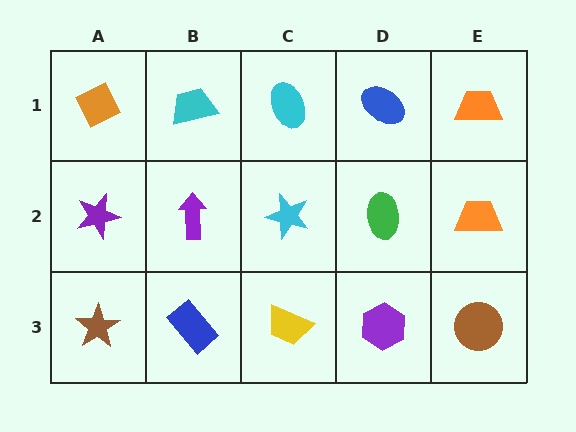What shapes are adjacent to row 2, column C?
A cyan ellipse (row 1, column C), a yellow trapezoid (row 3, column C), a purple arrow (row 2, column B), a green ellipse (row 2, column D).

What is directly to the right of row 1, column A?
A cyan trapezoid.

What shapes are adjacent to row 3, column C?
A cyan star (row 2, column C), a blue rectangle (row 3, column B), a purple hexagon (row 3, column D).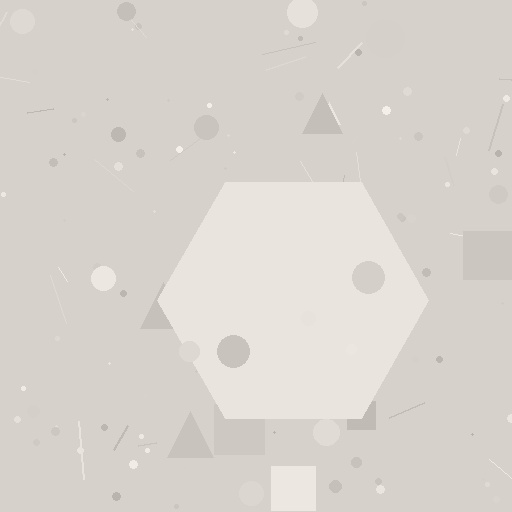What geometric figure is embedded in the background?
A hexagon is embedded in the background.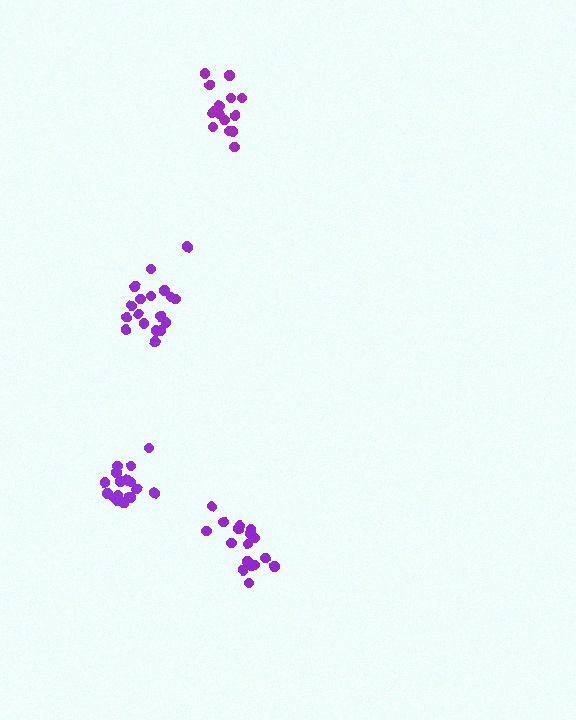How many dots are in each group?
Group 1: 18 dots, Group 2: 18 dots, Group 3: 17 dots, Group 4: 15 dots (68 total).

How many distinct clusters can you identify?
There are 4 distinct clusters.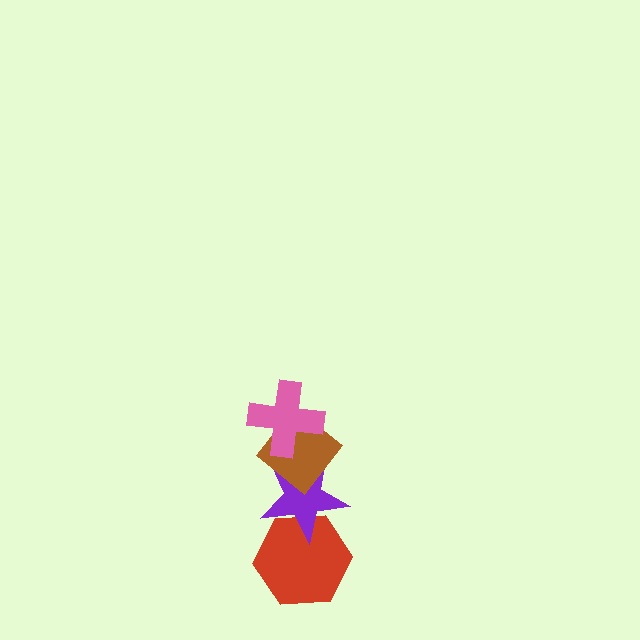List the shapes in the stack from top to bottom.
From top to bottom: the pink cross, the brown diamond, the purple star, the red hexagon.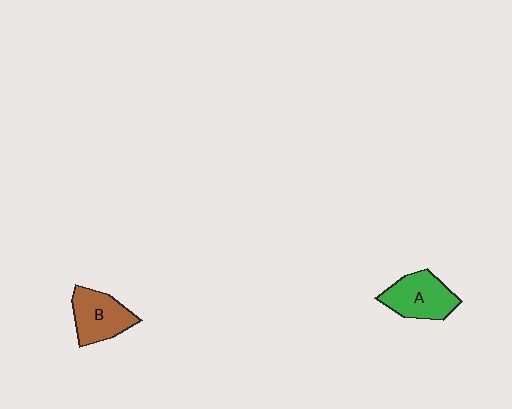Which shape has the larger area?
Shape A (green).